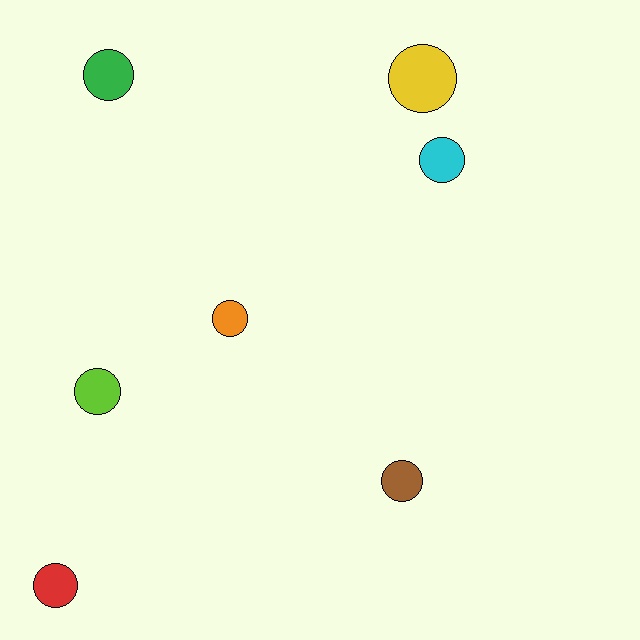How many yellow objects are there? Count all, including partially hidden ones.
There is 1 yellow object.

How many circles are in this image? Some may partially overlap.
There are 7 circles.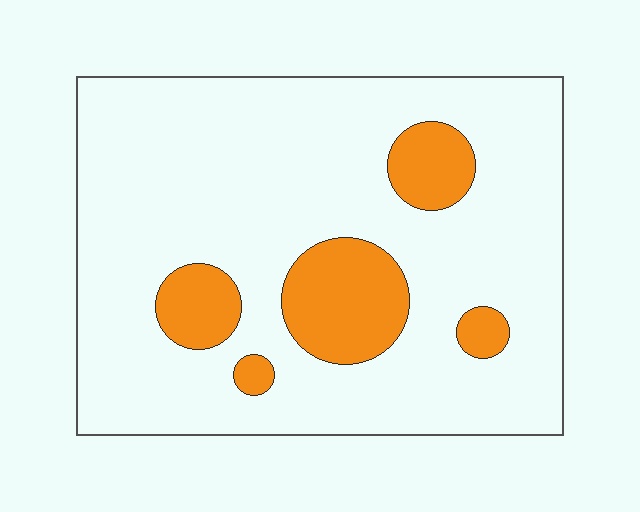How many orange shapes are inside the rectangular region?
5.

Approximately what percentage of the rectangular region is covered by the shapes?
Approximately 15%.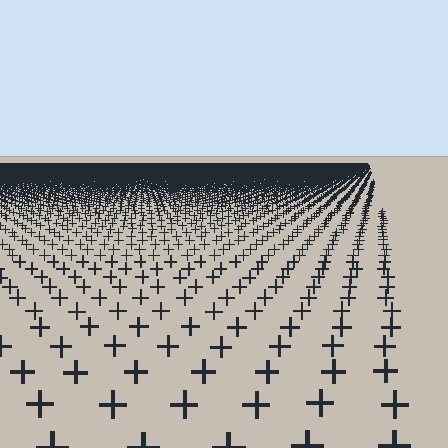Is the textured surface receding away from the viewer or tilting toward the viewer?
The surface is receding away from the viewer. Texture elements get smaller and denser toward the top.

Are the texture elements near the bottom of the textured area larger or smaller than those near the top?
Larger. Near the bottom, elements are closer to the viewer and appear at a bigger on-screen size.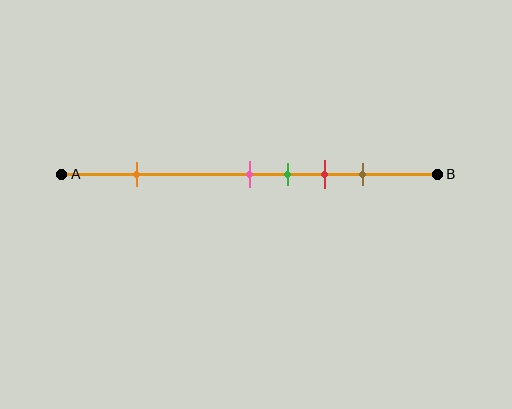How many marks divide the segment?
There are 5 marks dividing the segment.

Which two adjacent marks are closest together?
The pink and green marks are the closest adjacent pair.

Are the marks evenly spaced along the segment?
No, the marks are not evenly spaced.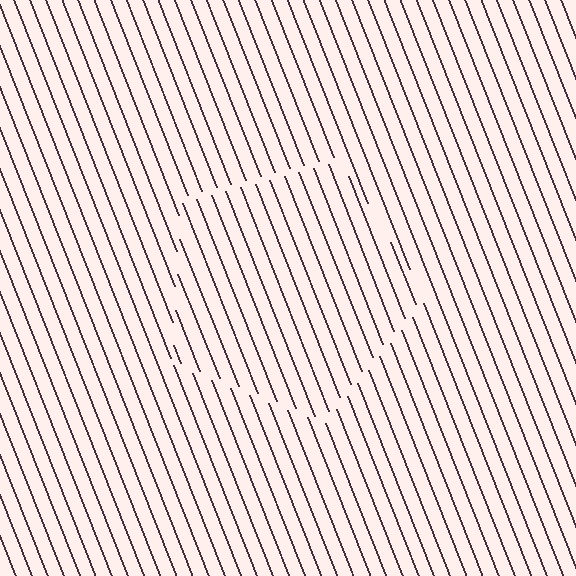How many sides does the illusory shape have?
5 sides — the line-ends trace a pentagon.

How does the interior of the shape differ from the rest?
The interior of the shape contains the same grating, shifted by half a period — the contour is defined by the phase discontinuity where line-ends from the inner and outer gratings abut.